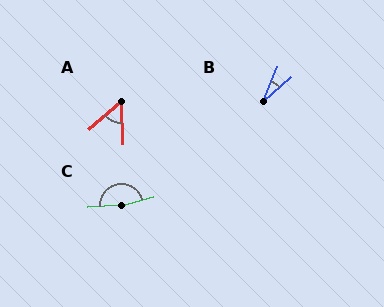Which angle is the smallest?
B, at approximately 26 degrees.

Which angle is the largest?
C, at approximately 169 degrees.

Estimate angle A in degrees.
Approximately 52 degrees.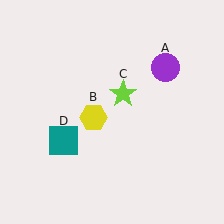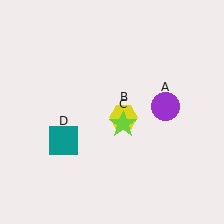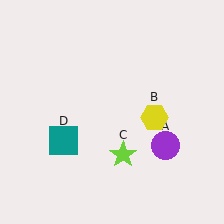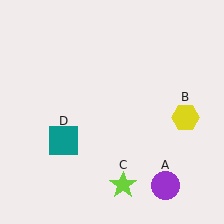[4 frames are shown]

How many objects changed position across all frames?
3 objects changed position: purple circle (object A), yellow hexagon (object B), lime star (object C).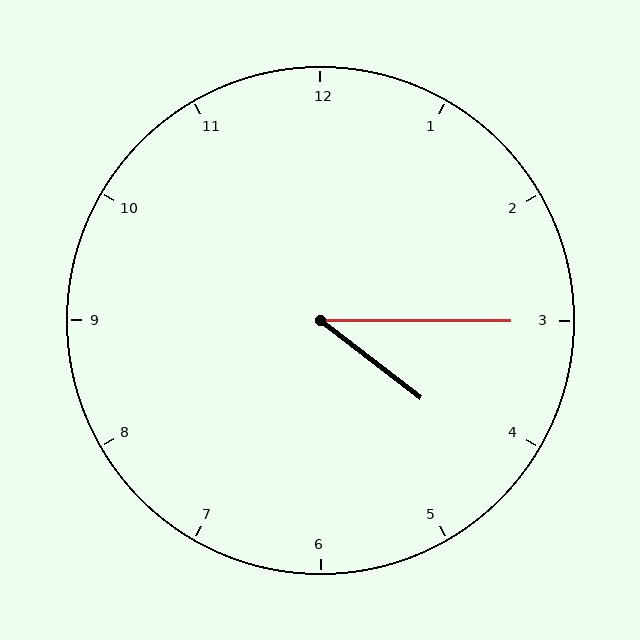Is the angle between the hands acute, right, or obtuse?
It is acute.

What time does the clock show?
4:15.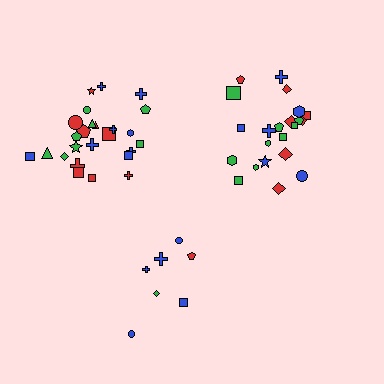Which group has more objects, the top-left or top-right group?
The top-left group.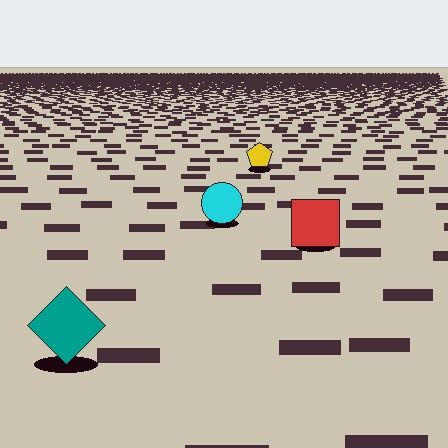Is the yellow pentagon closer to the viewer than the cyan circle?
No. The cyan circle is closer — you can tell from the texture gradient: the ground texture is coarser near it.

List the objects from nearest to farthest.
From nearest to farthest: the teal diamond, the red square, the cyan circle, the yellow pentagon.